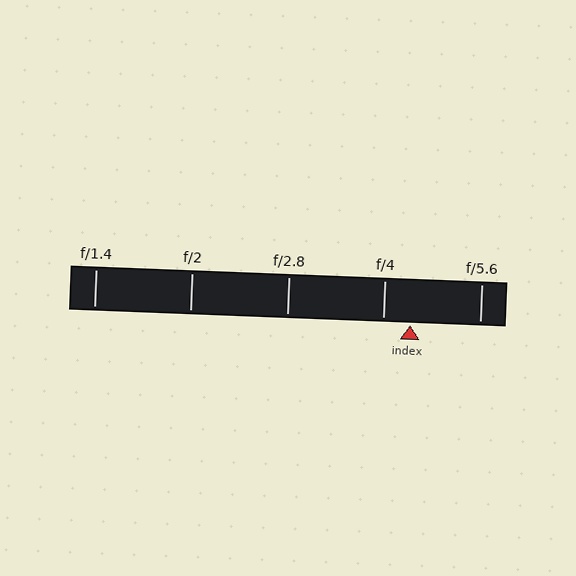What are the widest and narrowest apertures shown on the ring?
The widest aperture shown is f/1.4 and the narrowest is f/5.6.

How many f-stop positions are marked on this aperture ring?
There are 5 f-stop positions marked.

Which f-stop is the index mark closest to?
The index mark is closest to f/4.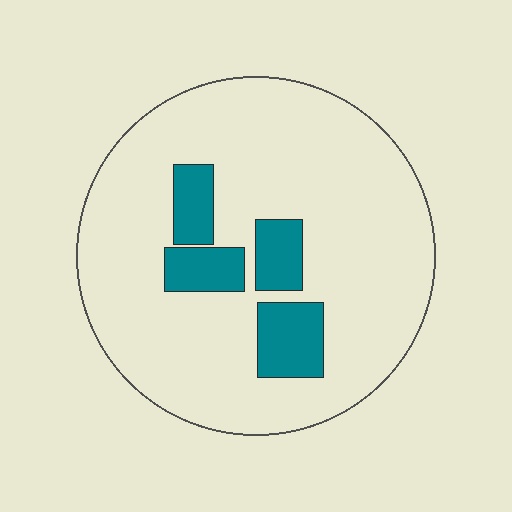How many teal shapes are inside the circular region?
4.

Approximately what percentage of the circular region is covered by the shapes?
Approximately 15%.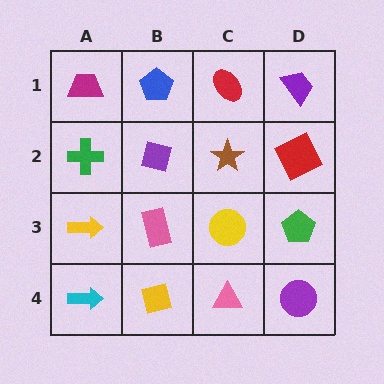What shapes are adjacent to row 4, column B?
A pink rectangle (row 3, column B), a cyan arrow (row 4, column A), a pink triangle (row 4, column C).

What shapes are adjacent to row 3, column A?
A green cross (row 2, column A), a cyan arrow (row 4, column A), a pink rectangle (row 3, column B).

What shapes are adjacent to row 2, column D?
A purple trapezoid (row 1, column D), a green pentagon (row 3, column D), a brown star (row 2, column C).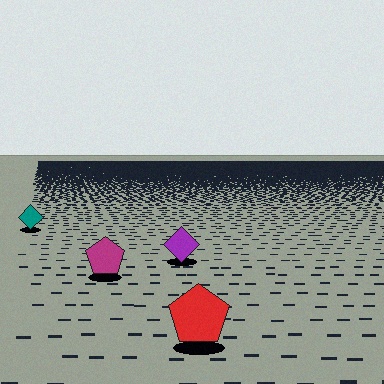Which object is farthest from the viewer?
The teal diamond is farthest from the viewer. It appears smaller and the ground texture around it is denser.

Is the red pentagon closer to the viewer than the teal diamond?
Yes. The red pentagon is closer — you can tell from the texture gradient: the ground texture is coarser near it.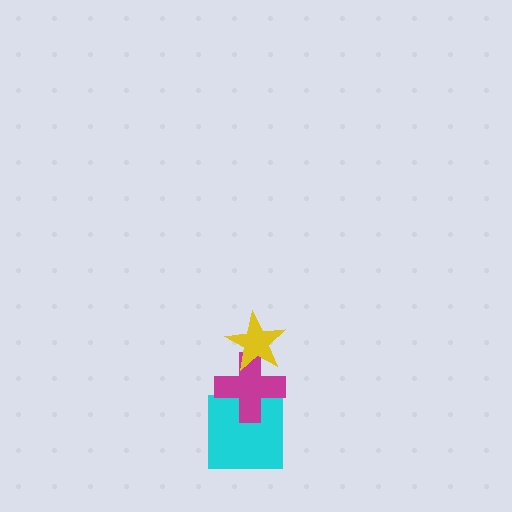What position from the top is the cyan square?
The cyan square is 3rd from the top.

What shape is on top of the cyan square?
The magenta cross is on top of the cyan square.